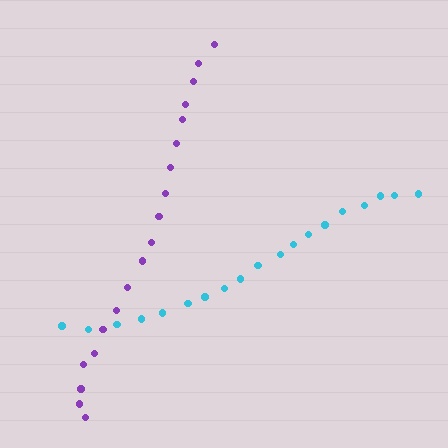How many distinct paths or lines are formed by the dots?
There are 2 distinct paths.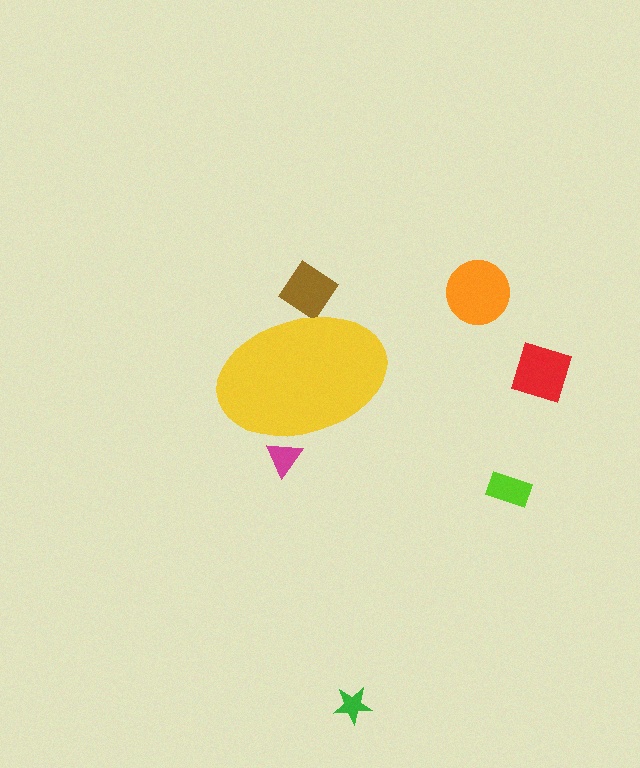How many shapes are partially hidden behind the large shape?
2 shapes are partially hidden.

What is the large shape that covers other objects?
A yellow ellipse.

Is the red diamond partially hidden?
No, the red diamond is fully visible.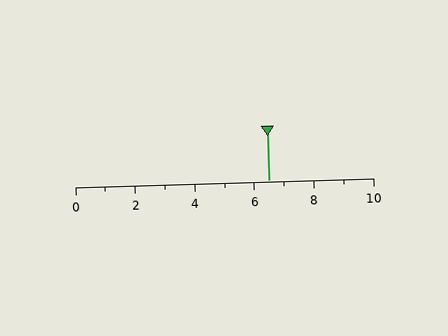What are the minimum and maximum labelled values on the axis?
The axis runs from 0 to 10.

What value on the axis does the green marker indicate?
The marker indicates approximately 6.5.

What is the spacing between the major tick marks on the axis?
The major ticks are spaced 2 apart.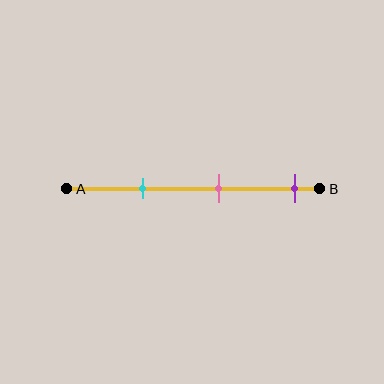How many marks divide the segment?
There are 3 marks dividing the segment.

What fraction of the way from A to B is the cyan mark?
The cyan mark is approximately 30% (0.3) of the way from A to B.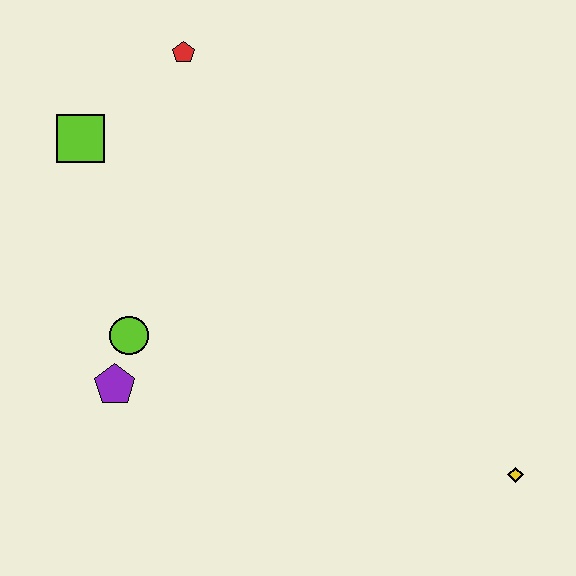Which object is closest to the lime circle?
The purple pentagon is closest to the lime circle.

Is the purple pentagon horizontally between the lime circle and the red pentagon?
No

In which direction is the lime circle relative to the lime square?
The lime circle is below the lime square.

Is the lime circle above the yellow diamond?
Yes